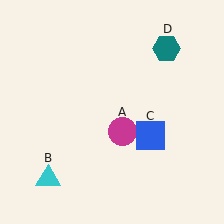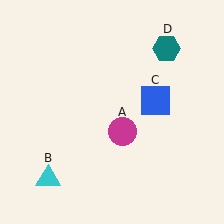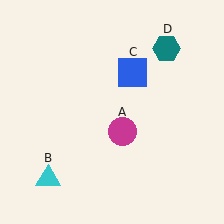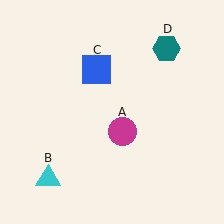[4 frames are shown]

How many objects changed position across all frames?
1 object changed position: blue square (object C).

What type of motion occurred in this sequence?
The blue square (object C) rotated counterclockwise around the center of the scene.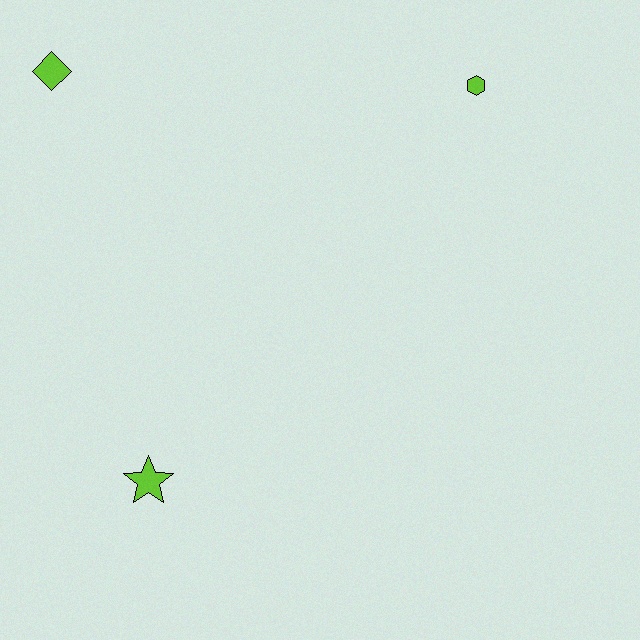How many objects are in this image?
There are 3 objects.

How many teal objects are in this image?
There are no teal objects.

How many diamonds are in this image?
There is 1 diamond.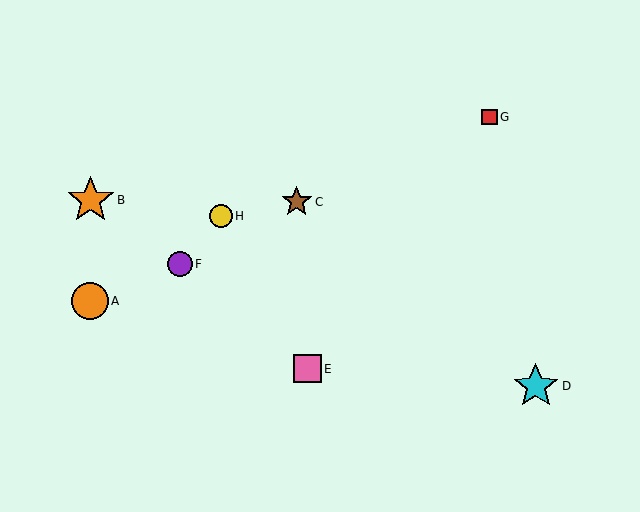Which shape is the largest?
The orange star (labeled B) is the largest.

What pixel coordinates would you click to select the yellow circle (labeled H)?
Click at (221, 216) to select the yellow circle H.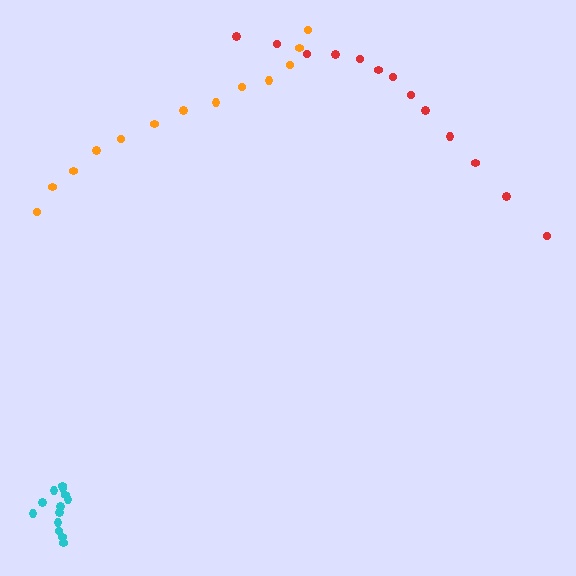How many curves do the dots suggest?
There are 3 distinct paths.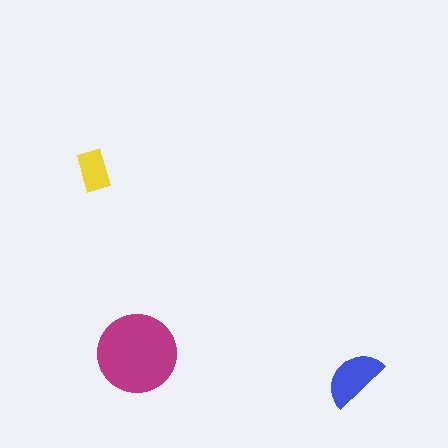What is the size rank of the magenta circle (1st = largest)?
1st.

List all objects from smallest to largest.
The yellow rectangle, the blue semicircle, the magenta circle.